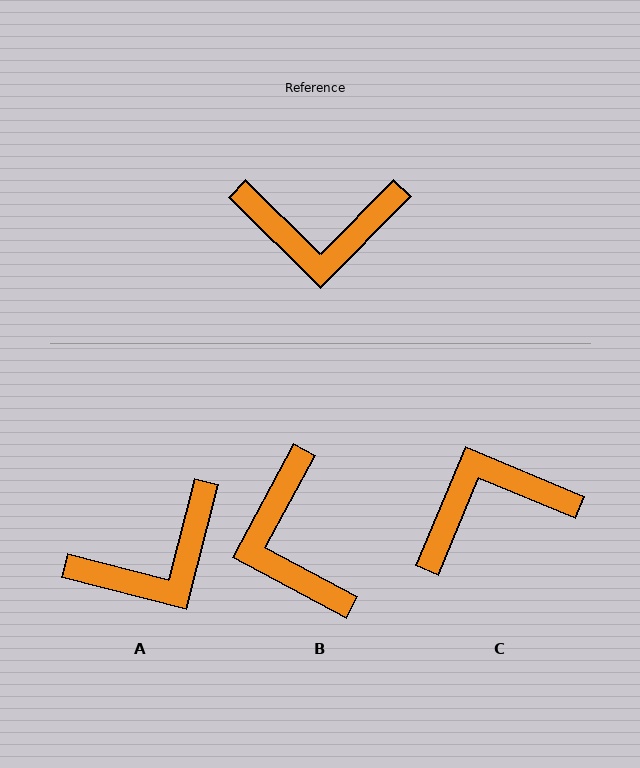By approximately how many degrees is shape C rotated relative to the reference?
Approximately 158 degrees clockwise.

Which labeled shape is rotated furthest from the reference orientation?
C, about 158 degrees away.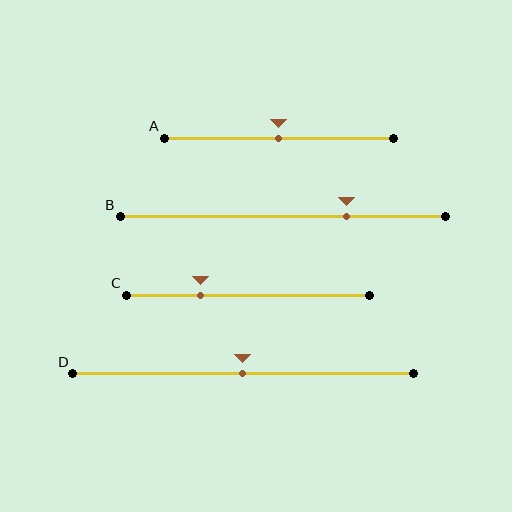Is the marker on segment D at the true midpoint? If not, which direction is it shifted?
Yes, the marker on segment D is at the true midpoint.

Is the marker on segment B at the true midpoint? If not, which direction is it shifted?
No, the marker on segment B is shifted to the right by about 20% of the segment length.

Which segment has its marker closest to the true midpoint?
Segment A has its marker closest to the true midpoint.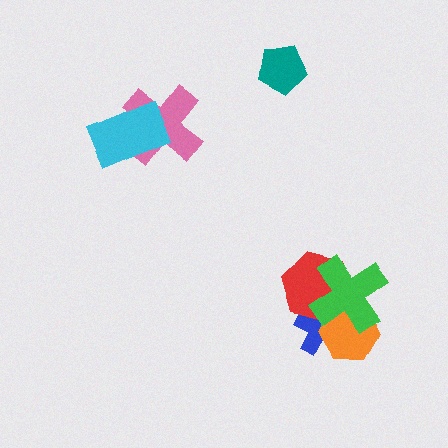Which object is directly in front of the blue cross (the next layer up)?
The orange hexagon is directly in front of the blue cross.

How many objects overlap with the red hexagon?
3 objects overlap with the red hexagon.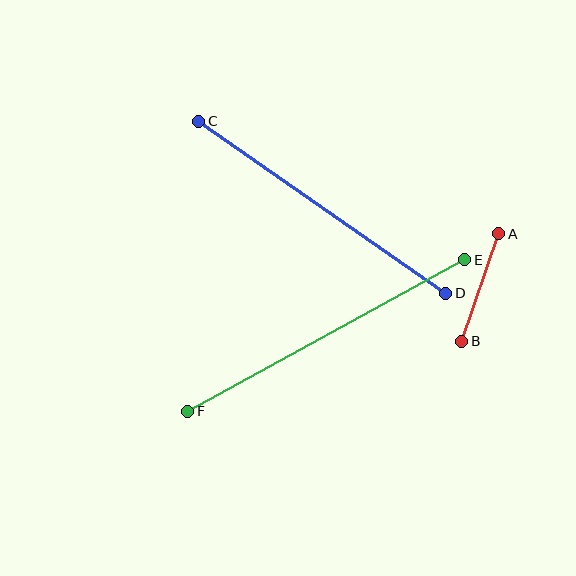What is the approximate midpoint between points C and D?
The midpoint is at approximately (322, 207) pixels.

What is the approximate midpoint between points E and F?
The midpoint is at approximately (326, 336) pixels.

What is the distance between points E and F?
The distance is approximately 316 pixels.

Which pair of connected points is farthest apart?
Points E and F are farthest apart.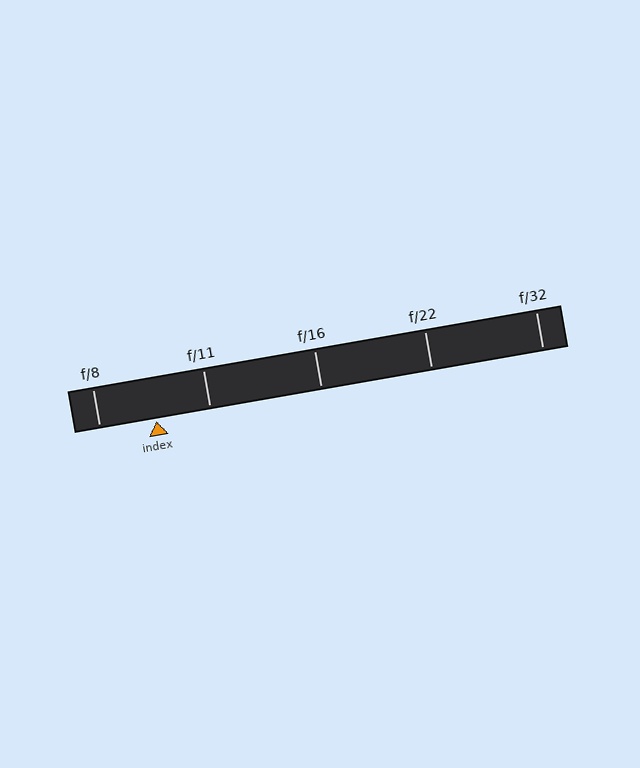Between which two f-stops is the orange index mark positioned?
The index mark is between f/8 and f/11.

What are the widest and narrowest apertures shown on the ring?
The widest aperture shown is f/8 and the narrowest is f/32.